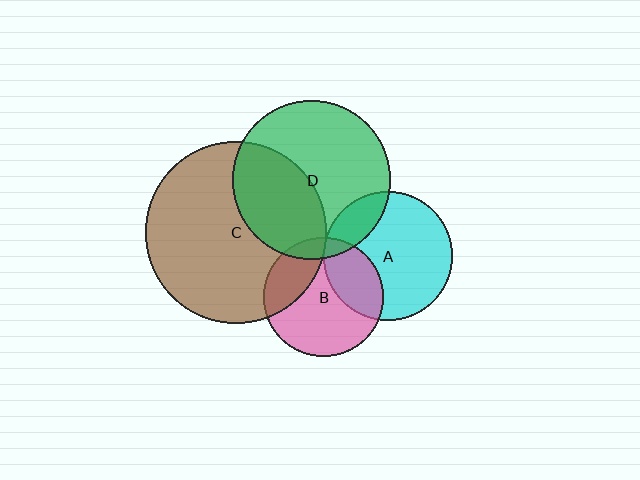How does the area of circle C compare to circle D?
Approximately 1.3 times.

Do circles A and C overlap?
Yes.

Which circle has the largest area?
Circle C (brown).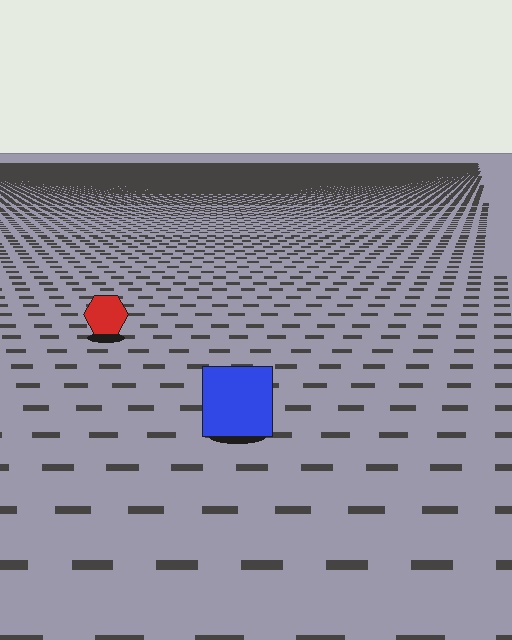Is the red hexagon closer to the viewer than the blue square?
No. The blue square is closer — you can tell from the texture gradient: the ground texture is coarser near it.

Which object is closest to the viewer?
The blue square is closest. The texture marks near it are larger and more spread out.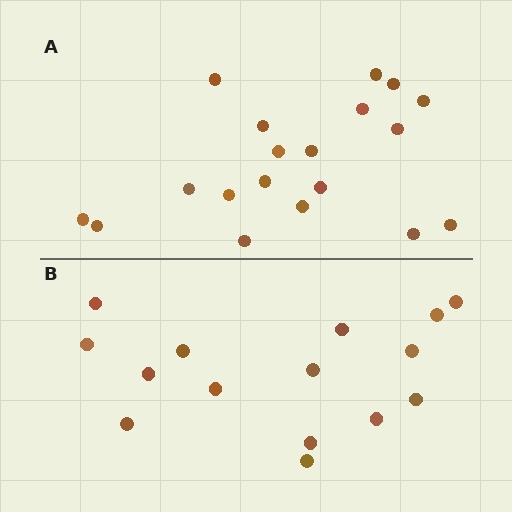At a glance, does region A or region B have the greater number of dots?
Region A (the top region) has more dots.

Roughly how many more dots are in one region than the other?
Region A has about 4 more dots than region B.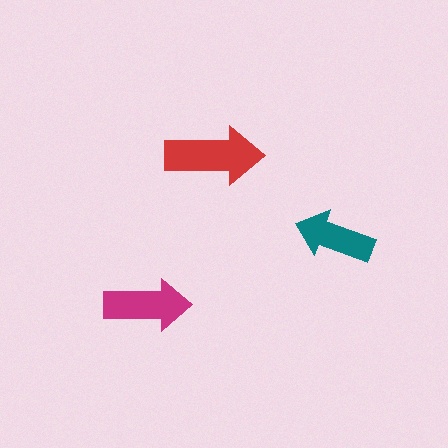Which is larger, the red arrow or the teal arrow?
The red one.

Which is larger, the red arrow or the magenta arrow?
The red one.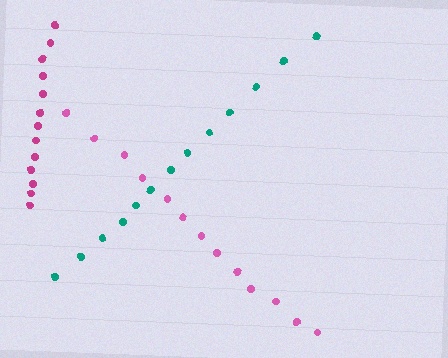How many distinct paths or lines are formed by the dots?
There are 3 distinct paths.